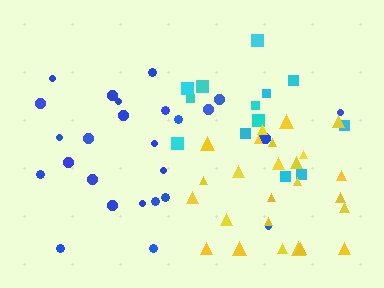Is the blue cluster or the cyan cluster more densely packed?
Cyan.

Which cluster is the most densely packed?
Yellow.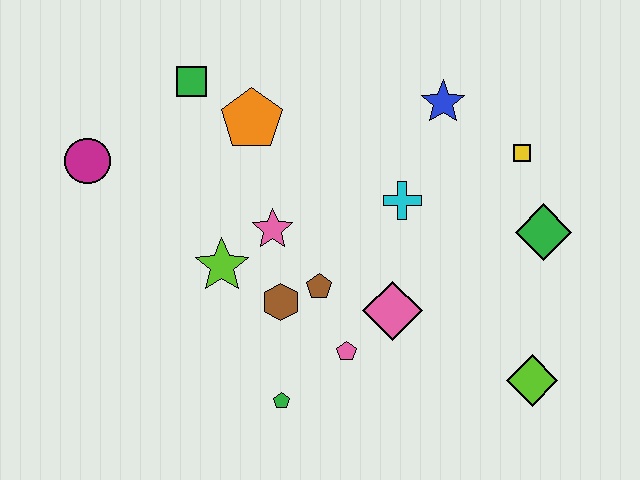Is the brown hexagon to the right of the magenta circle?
Yes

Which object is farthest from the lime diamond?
The magenta circle is farthest from the lime diamond.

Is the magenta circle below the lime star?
No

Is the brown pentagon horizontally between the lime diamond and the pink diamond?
No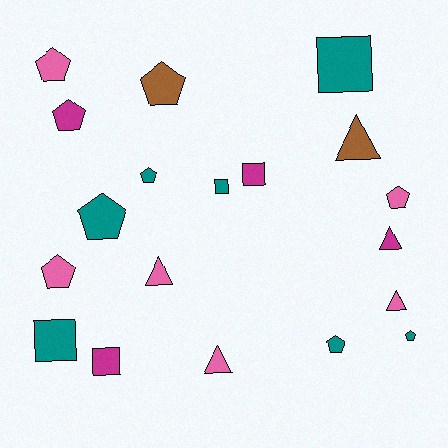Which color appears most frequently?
Teal, with 7 objects.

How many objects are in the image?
There are 19 objects.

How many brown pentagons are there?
There is 1 brown pentagon.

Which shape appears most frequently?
Pentagon, with 9 objects.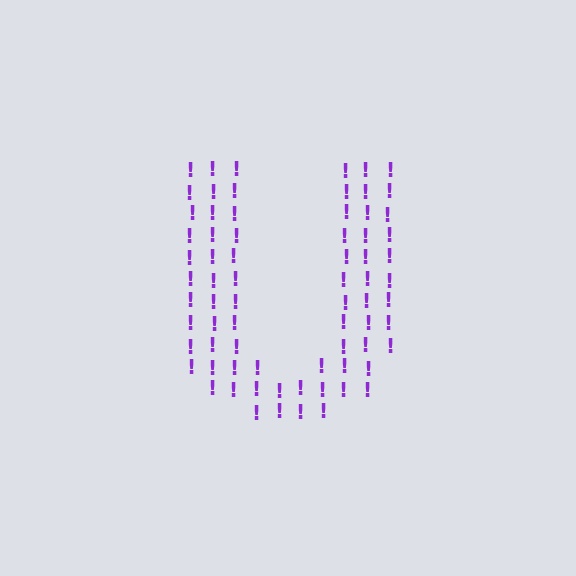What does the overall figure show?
The overall figure shows the letter U.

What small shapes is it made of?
It is made of small exclamation marks.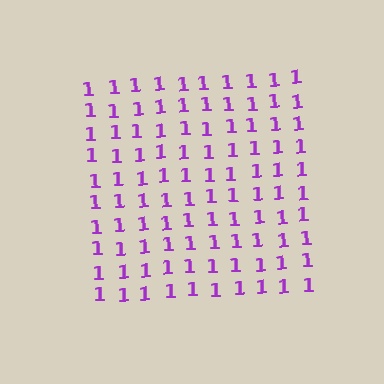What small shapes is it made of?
It is made of small digit 1's.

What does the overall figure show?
The overall figure shows a square.